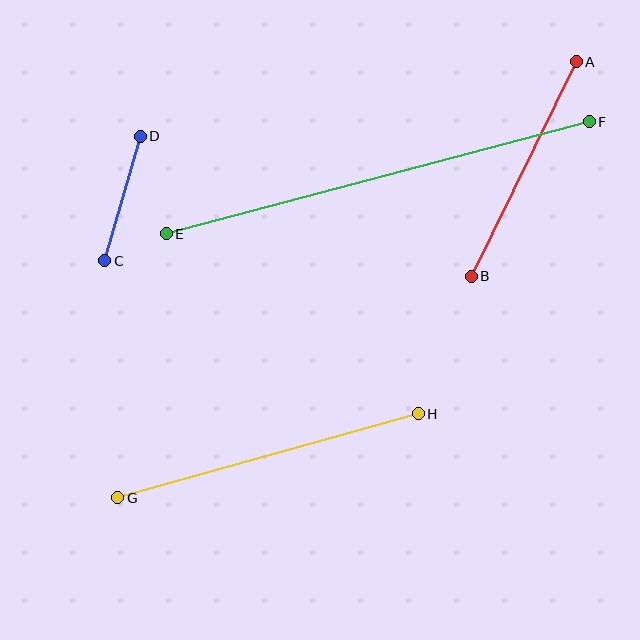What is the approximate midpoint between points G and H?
The midpoint is at approximately (268, 456) pixels.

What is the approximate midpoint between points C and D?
The midpoint is at approximately (123, 199) pixels.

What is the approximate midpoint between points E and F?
The midpoint is at approximately (378, 178) pixels.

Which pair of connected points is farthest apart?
Points E and F are farthest apart.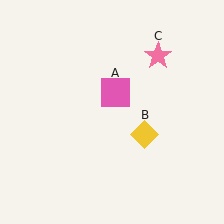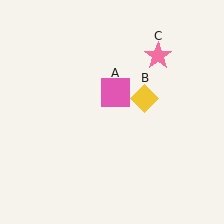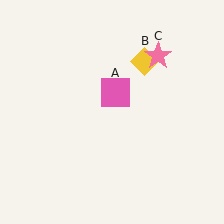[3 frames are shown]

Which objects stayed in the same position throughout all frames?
Pink square (object A) and pink star (object C) remained stationary.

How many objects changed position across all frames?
1 object changed position: yellow diamond (object B).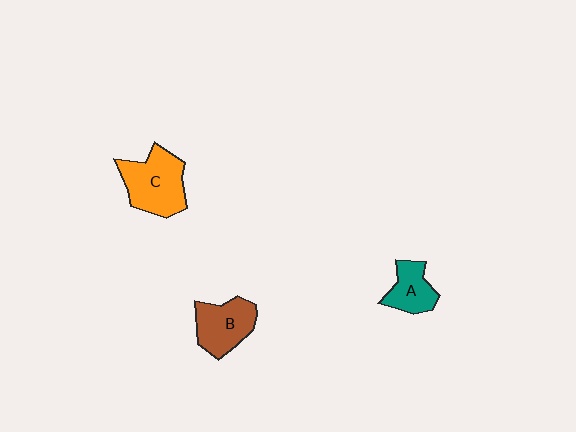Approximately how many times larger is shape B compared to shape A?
Approximately 1.4 times.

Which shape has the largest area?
Shape C (orange).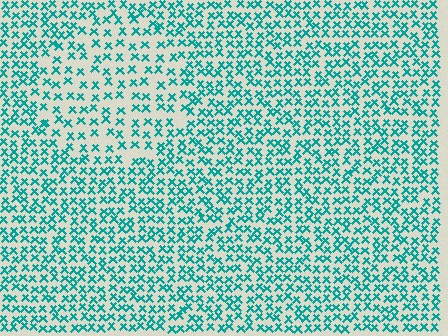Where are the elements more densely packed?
The elements are more densely packed outside the circle boundary.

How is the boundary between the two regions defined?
The boundary is defined by a change in element density (approximately 1.7x ratio). All elements are the same color, size, and shape.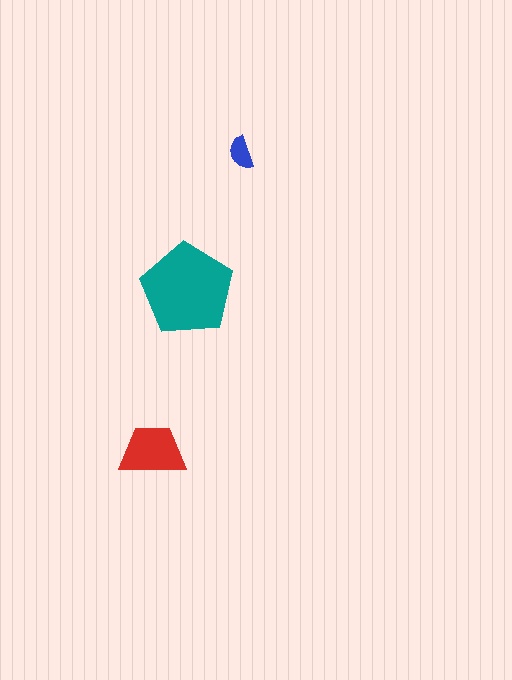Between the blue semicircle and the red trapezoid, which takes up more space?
The red trapezoid.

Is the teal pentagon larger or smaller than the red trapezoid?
Larger.